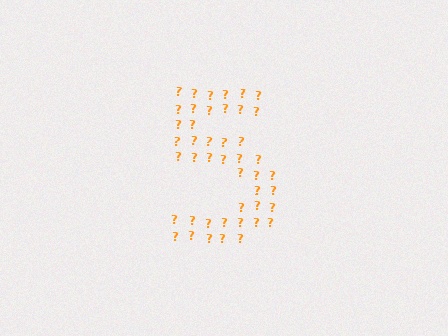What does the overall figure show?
The overall figure shows the digit 5.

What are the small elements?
The small elements are question marks.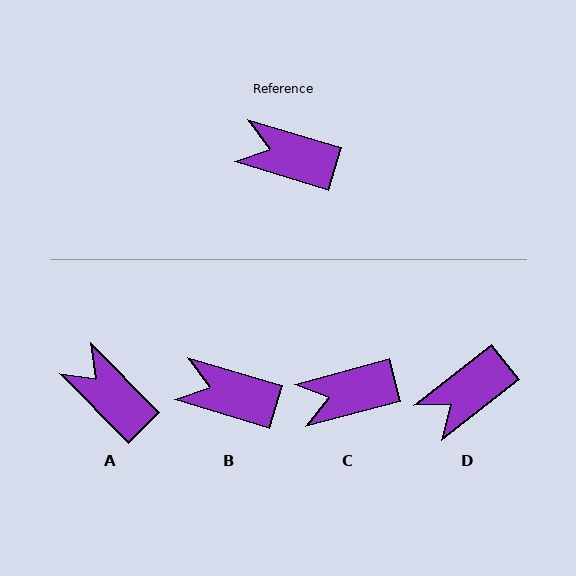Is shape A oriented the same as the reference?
No, it is off by about 29 degrees.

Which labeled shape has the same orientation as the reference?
B.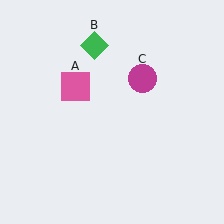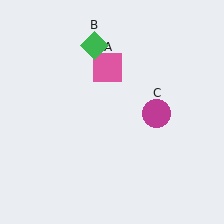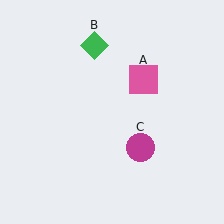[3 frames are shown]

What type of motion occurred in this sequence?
The pink square (object A), magenta circle (object C) rotated clockwise around the center of the scene.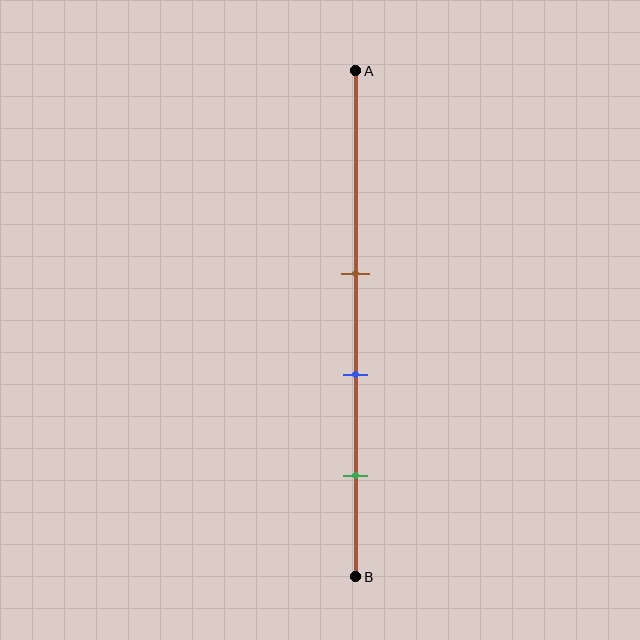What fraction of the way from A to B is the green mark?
The green mark is approximately 80% (0.8) of the way from A to B.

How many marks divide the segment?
There are 3 marks dividing the segment.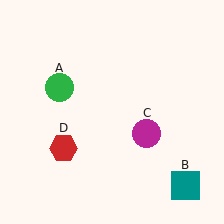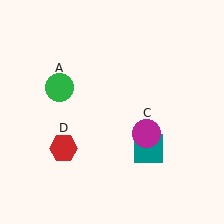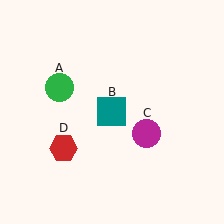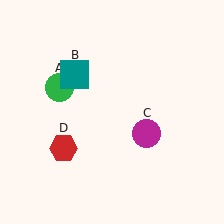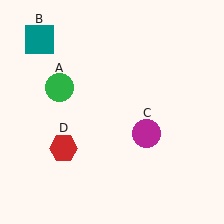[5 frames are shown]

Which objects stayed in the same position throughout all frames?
Green circle (object A) and magenta circle (object C) and red hexagon (object D) remained stationary.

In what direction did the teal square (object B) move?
The teal square (object B) moved up and to the left.